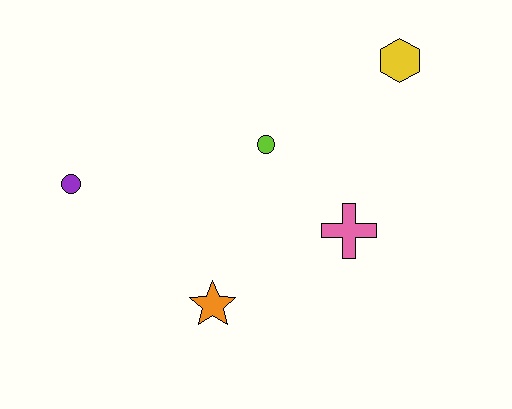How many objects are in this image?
There are 5 objects.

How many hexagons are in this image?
There is 1 hexagon.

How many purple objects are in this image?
There is 1 purple object.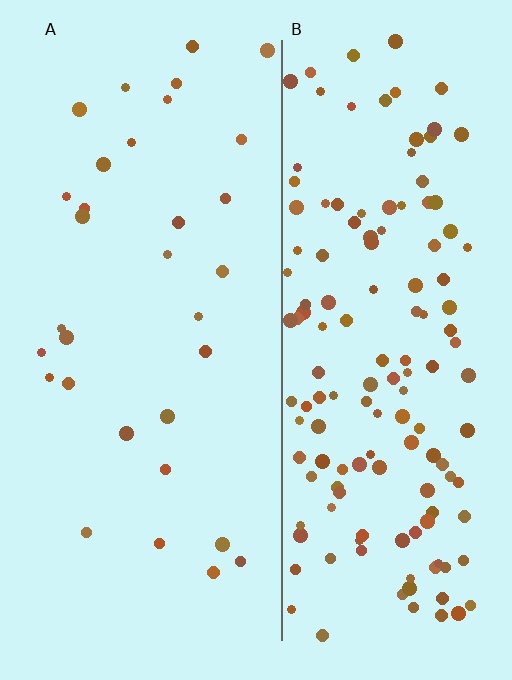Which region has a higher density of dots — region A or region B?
B (the right).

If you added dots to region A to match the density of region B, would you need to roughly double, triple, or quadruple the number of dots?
Approximately quadruple.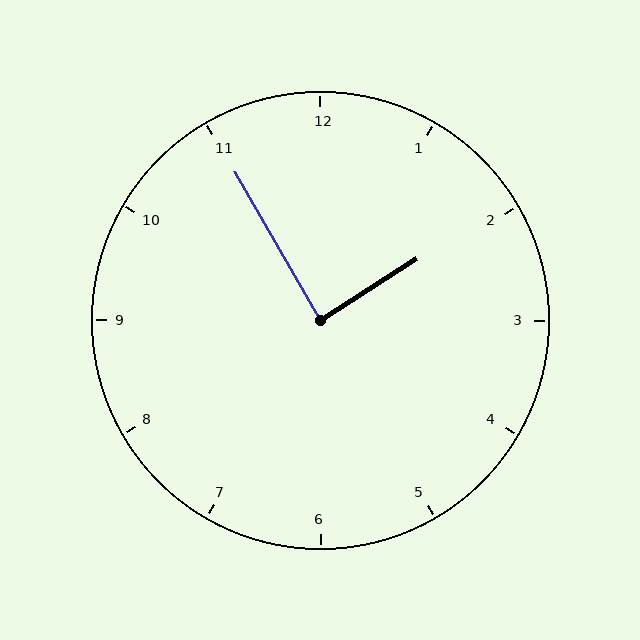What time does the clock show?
1:55.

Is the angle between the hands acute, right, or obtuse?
It is right.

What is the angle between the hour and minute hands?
Approximately 88 degrees.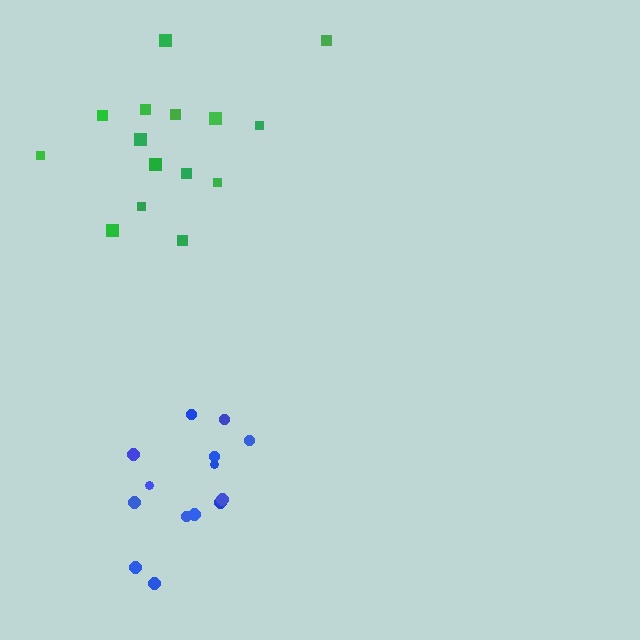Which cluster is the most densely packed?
Blue.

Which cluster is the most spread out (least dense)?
Green.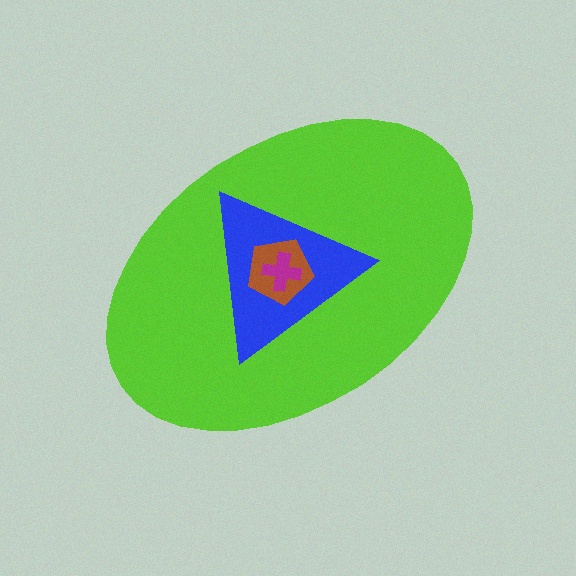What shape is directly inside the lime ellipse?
The blue triangle.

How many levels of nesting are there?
4.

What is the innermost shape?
The magenta cross.